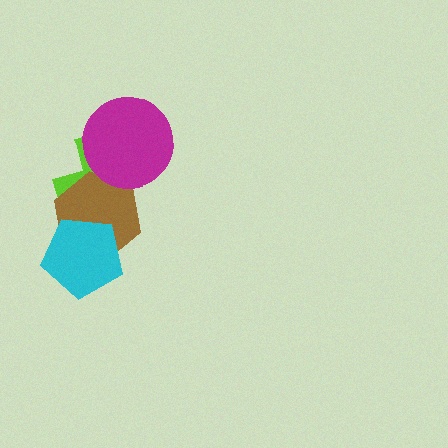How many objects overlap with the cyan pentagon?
2 objects overlap with the cyan pentagon.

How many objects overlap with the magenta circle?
2 objects overlap with the magenta circle.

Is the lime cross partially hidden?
Yes, it is partially covered by another shape.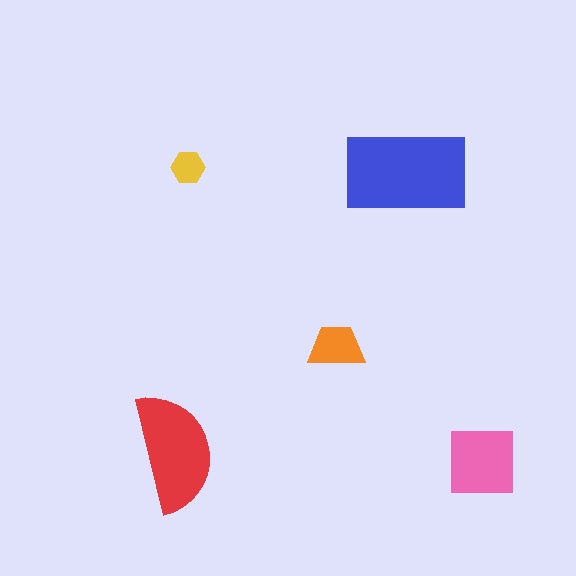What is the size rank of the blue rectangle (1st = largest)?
1st.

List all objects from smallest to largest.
The yellow hexagon, the orange trapezoid, the pink square, the red semicircle, the blue rectangle.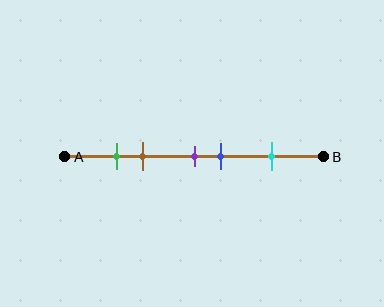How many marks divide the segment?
There are 5 marks dividing the segment.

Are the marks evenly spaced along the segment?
No, the marks are not evenly spaced.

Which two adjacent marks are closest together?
The green and brown marks are the closest adjacent pair.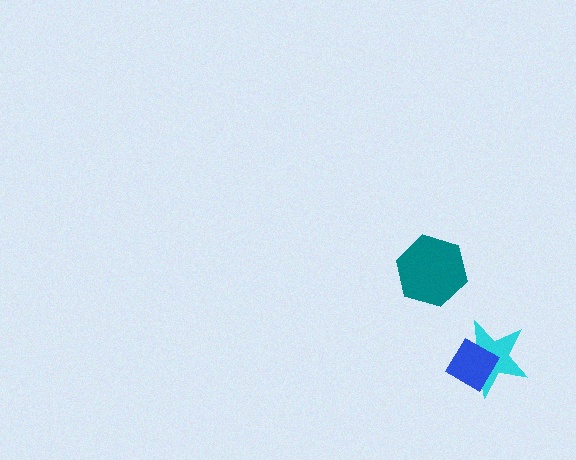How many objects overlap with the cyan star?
1 object overlaps with the cyan star.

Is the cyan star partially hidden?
Yes, it is partially covered by another shape.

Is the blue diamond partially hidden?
No, no other shape covers it.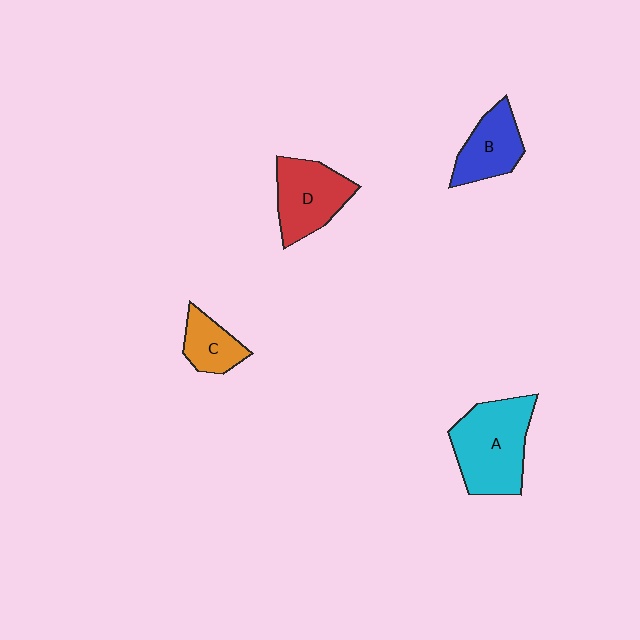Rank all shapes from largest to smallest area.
From largest to smallest: A (cyan), D (red), B (blue), C (orange).